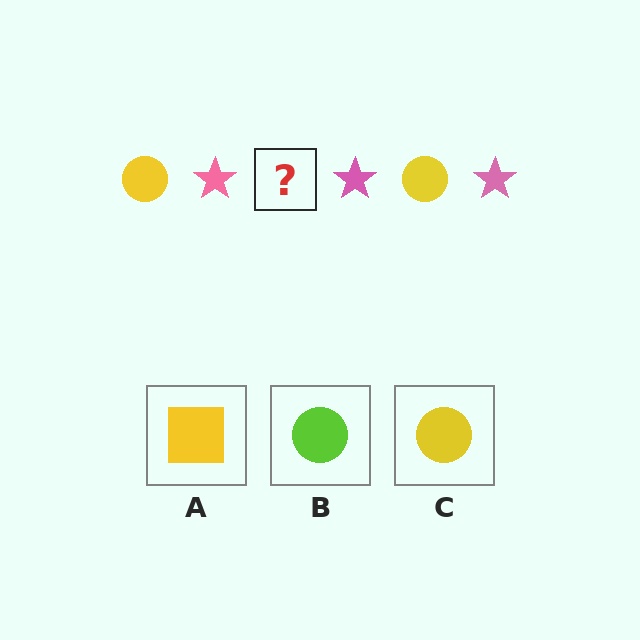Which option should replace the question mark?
Option C.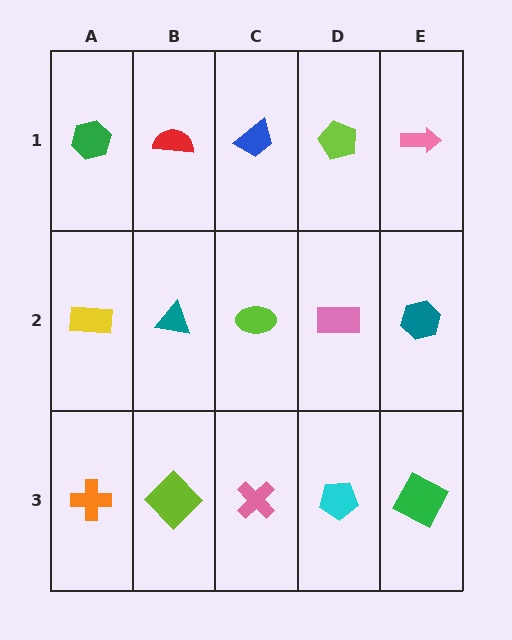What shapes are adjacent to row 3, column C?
A lime ellipse (row 2, column C), a lime diamond (row 3, column B), a cyan pentagon (row 3, column D).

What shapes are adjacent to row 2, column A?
A green hexagon (row 1, column A), an orange cross (row 3, column A), a teal triangle (row 2, column B).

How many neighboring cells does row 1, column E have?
2.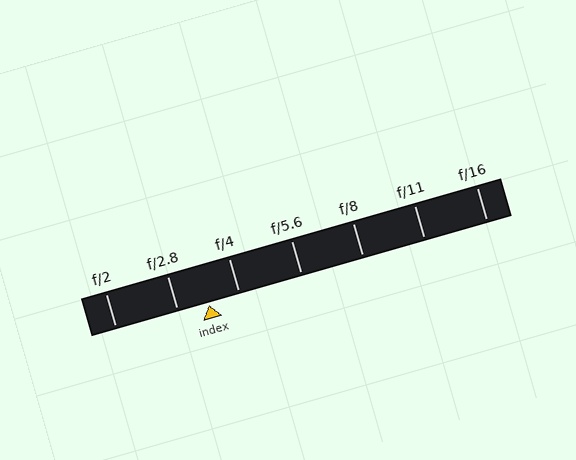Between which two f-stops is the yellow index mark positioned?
The index mark is between f/2.8 and f/4.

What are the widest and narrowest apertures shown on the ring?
The widest aperture shown is f/2 and the narrowest is f/16.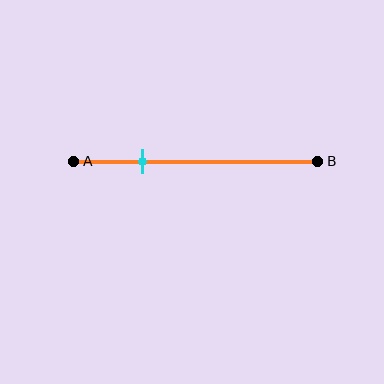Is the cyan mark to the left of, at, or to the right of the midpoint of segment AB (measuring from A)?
The cyan mark is to the left of the midpoint of segment AB.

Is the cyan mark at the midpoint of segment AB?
No, the mark is at about 30% from A, not at the 50% midpoint.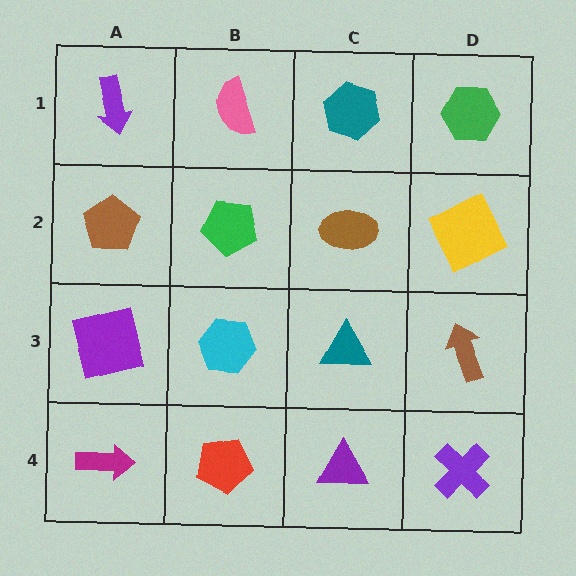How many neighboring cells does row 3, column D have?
3.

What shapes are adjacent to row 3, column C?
A brown ellipse (row 2, column C), a purple triangle (row 4, column C), a cyan hexagon (row 3, column B), a brown arrow (row 3, column D).